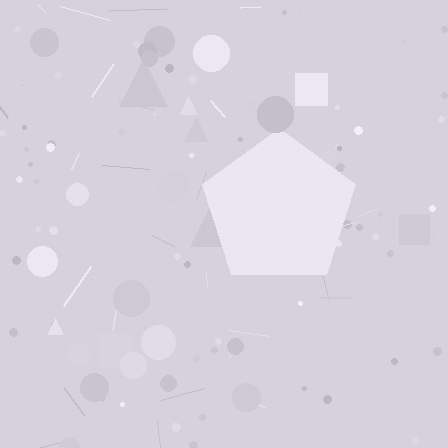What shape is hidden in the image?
A pentagon is hidden in the image.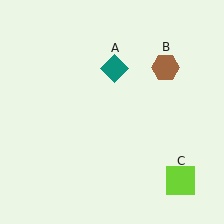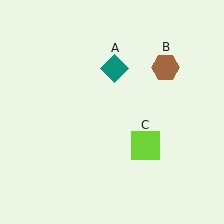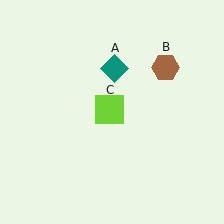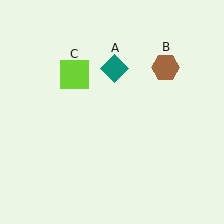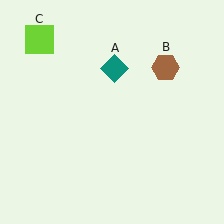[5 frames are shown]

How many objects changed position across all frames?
1 object changed position: lime square (object C).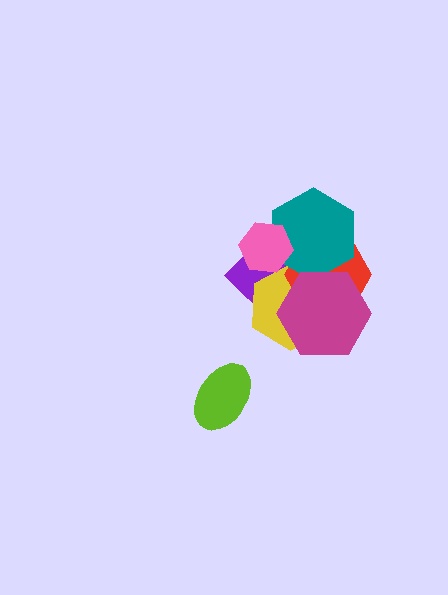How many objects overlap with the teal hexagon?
5 objects overlap with the teal hexagon.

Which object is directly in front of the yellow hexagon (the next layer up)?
The red hexagon is directly in front of the yellow hexagon.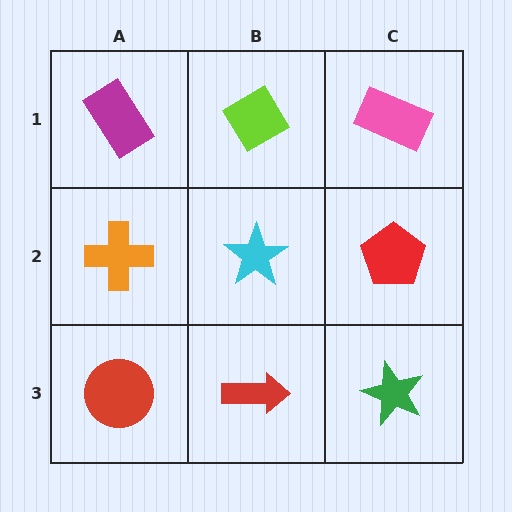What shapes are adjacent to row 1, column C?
A red pentagon (row 2, column C), a lime diamond (row 1, column B).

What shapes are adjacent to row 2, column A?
A magenta rectangle (row 1, column A), a red circle (row 3, column A), a cyan star (row 2, column B).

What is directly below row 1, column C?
A red pentagon.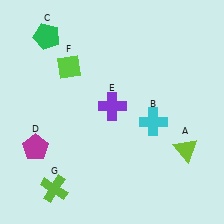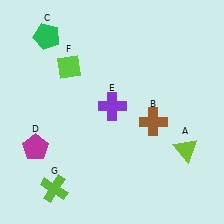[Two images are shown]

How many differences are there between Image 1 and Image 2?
There is 1 difference between the two images.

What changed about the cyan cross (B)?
In Image 1, B is cyan. In Image 2, it changed to brown.